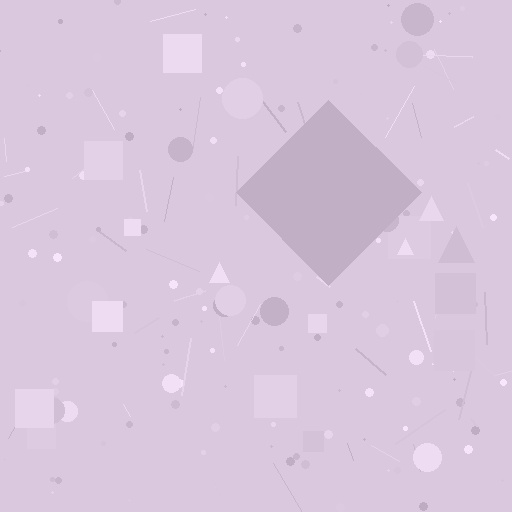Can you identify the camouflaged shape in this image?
The camouflaged shape is a diamond.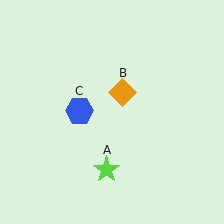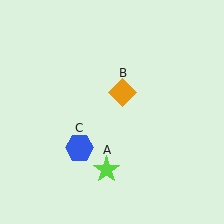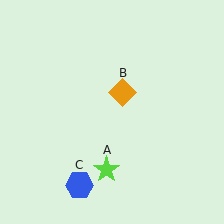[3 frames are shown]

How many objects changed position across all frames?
1 object changed position: blue hexagon (object C).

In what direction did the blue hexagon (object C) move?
The blue hexagon (object C) moved down.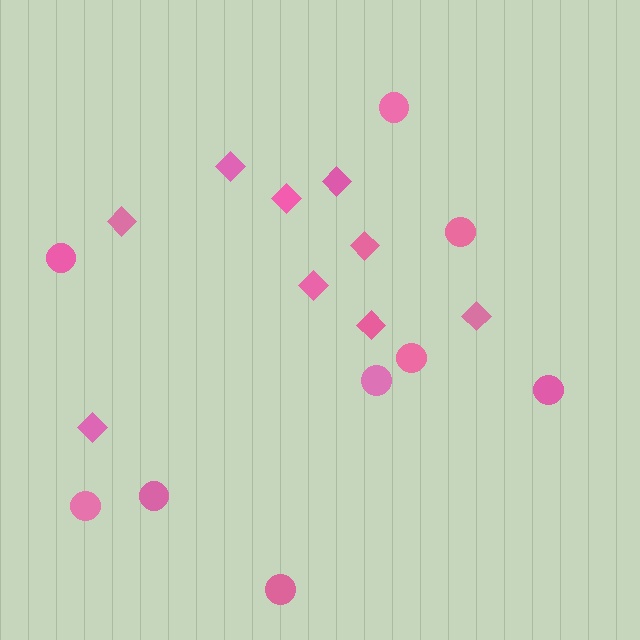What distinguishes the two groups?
There are 2 groups: one group of diamonds (9) and one group of circles (9).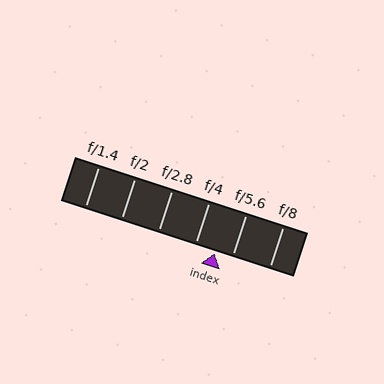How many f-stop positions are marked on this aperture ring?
There are 6 f-stop positions marked.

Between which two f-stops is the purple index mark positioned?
The index mark is between f/4 and f/5.6.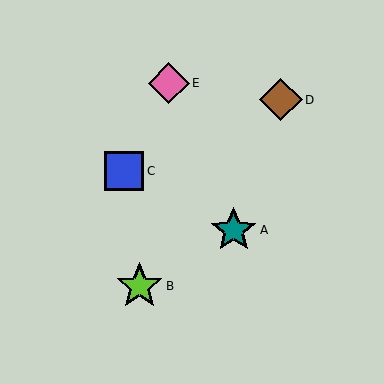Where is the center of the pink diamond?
The center of the pink diamond is at (169, 83).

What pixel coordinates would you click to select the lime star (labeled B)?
Click at (139, 286) to select the lime star B.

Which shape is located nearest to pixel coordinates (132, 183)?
The blue square (labeled C) at (124, 171) is nearest to that location.